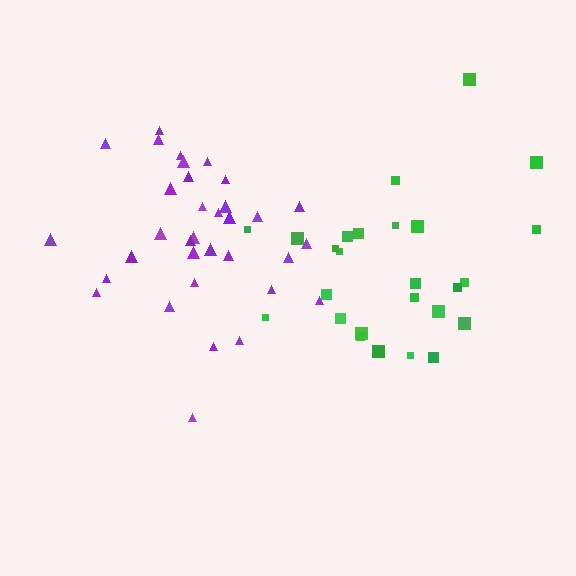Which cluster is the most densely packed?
Purple.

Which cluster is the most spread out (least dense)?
Green.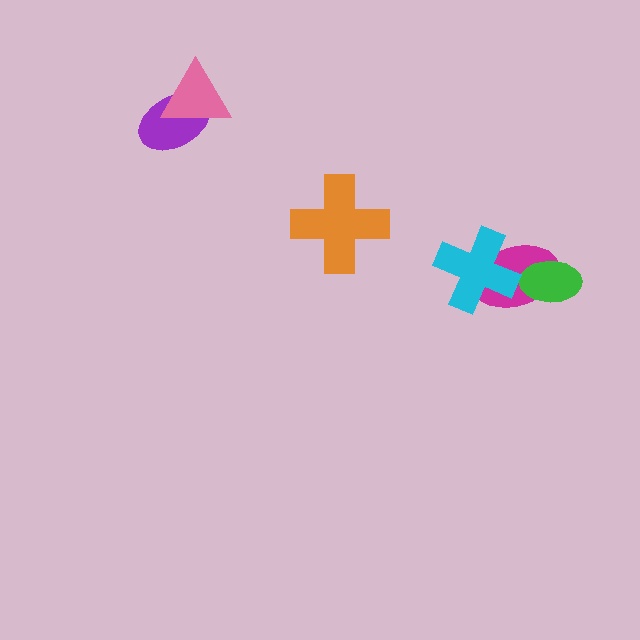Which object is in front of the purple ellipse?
The pink triangle is in front of the purple ellipse.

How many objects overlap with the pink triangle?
1 object overlaps with the pink triangle.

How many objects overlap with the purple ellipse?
1 object overlaps with the purple ellipse.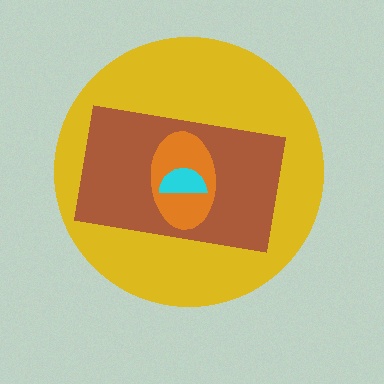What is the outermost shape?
The yellow circle.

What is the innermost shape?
The cyan semicircle.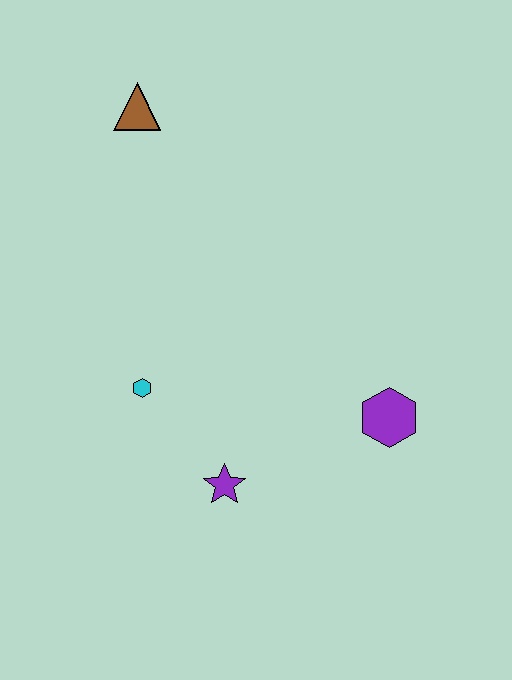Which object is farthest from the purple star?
The brown triangle is farthest from the purple star.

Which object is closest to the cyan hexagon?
The purple star is closest to the cyan hexagon.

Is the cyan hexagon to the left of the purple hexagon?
Yes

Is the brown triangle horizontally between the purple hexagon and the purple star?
No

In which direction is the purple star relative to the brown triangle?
The purple star is below the brown triangle.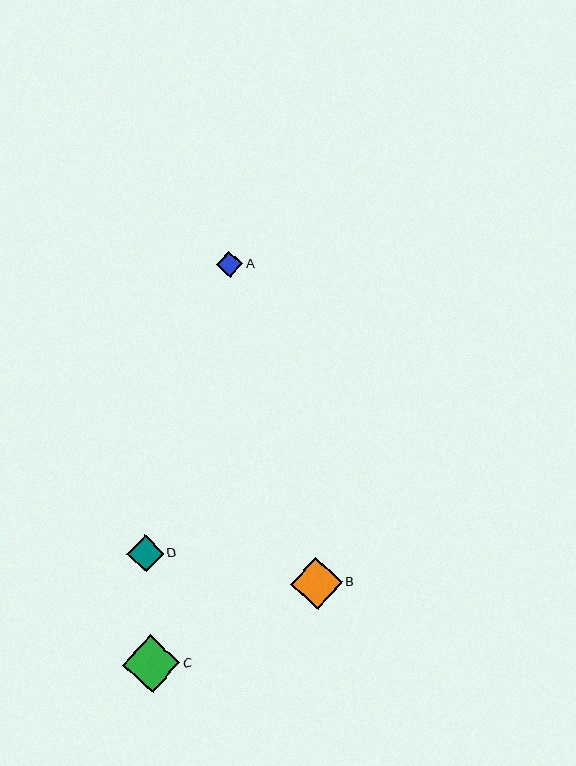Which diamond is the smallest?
Diamond A is the smallest with a size of approximately 26 pixels.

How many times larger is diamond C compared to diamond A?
Diamond C is approximately 2.2 times the size of diamond A.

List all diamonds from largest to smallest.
From largest to smallest: C, B, D, A.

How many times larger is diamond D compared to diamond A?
Diamond D is approximately 1.4 times the size of diamond A.